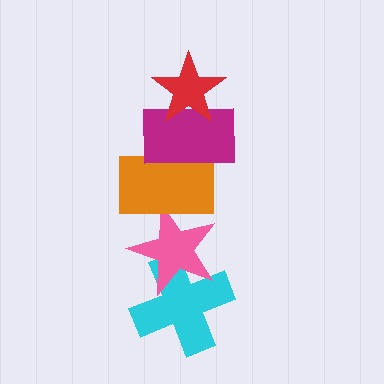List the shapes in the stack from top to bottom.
From top to bottom: the red star, the magenta rectangle, the orange rectangle, the pink star, the cyan cross.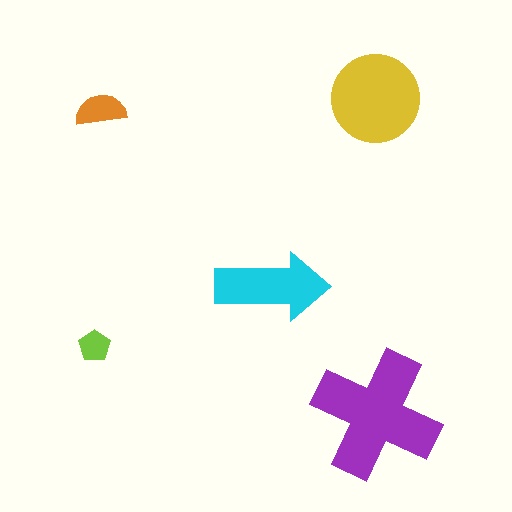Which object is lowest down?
The purple cross is bottommost.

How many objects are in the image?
There are 5 objects in the image.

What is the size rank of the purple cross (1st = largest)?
1st.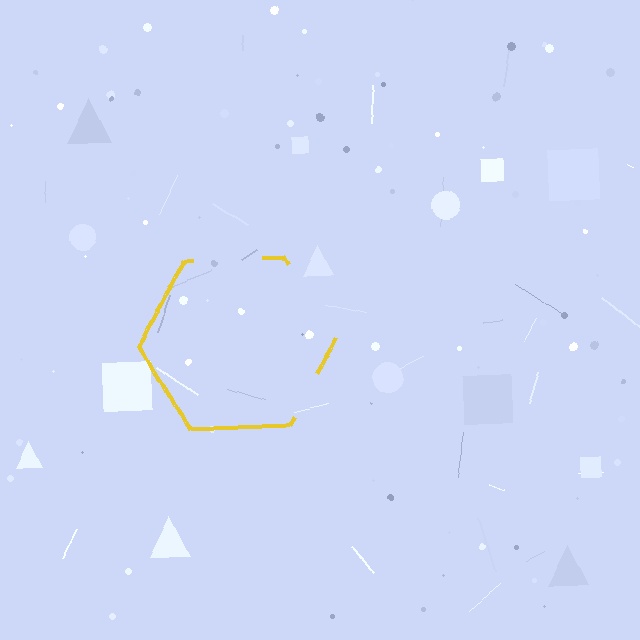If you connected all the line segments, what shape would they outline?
They would outline a hexagon.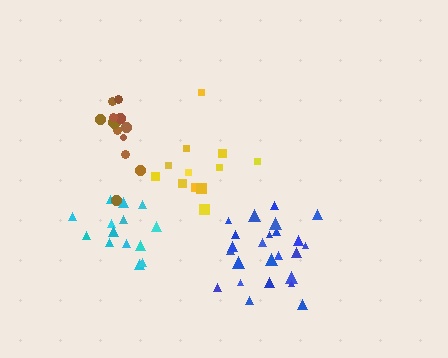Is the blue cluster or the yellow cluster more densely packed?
Blue.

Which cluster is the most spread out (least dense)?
Yellow.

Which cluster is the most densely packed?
Cyan.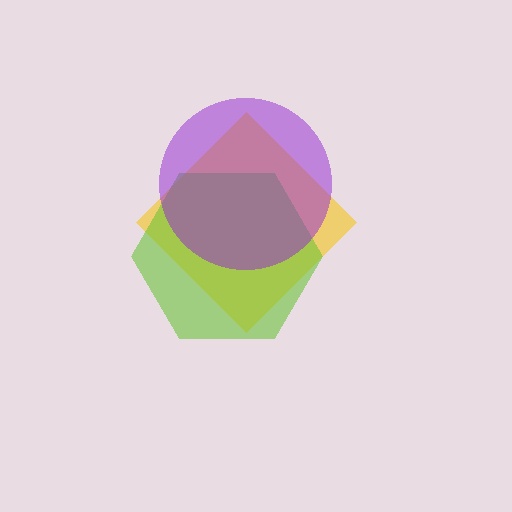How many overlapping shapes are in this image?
There are 3 overlapping shapes in the image.